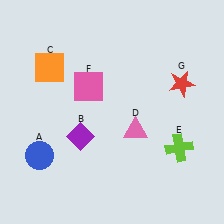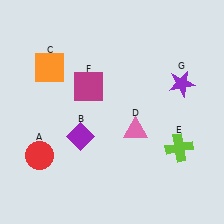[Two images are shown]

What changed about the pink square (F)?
In Image 1, F is pink. In Image 2, it changed to magenta.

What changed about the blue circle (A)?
In Image 1, A is blue. In Image 2, it changed to red.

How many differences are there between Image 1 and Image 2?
There are 3 differences between the two images.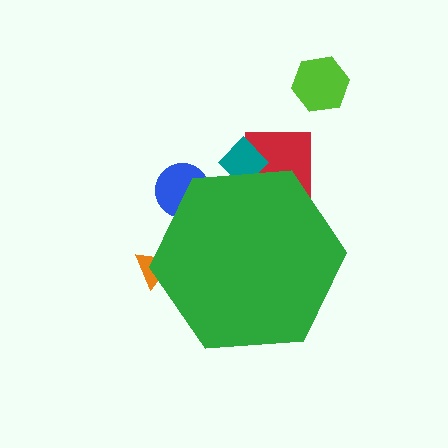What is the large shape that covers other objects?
A green hexagon.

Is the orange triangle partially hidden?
Yes, the orange triangle is partially hidden behind the green hexagon.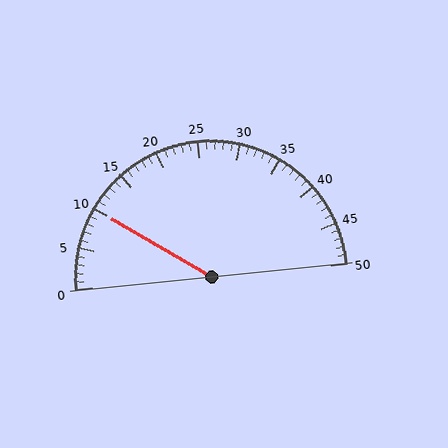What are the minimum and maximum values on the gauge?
The gauge ranges from 0 to 50.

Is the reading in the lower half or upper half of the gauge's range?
The reading is in the lower half of the range (0 to 50).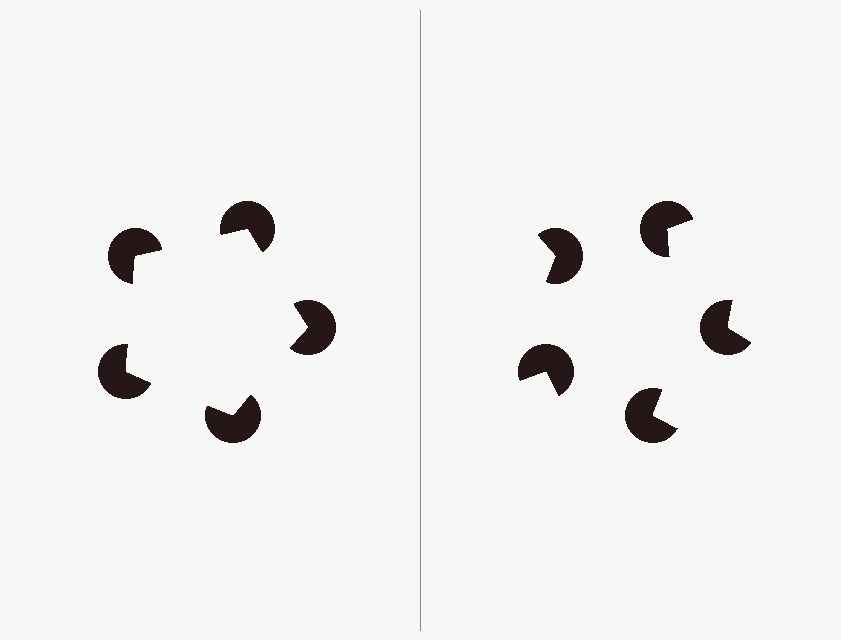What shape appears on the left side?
An illusory pentagon.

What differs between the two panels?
The pac-man discs are positioned identically on both sides; only the wedge orientations differ. On the left they align to a pentagon; on the right they are misaligned.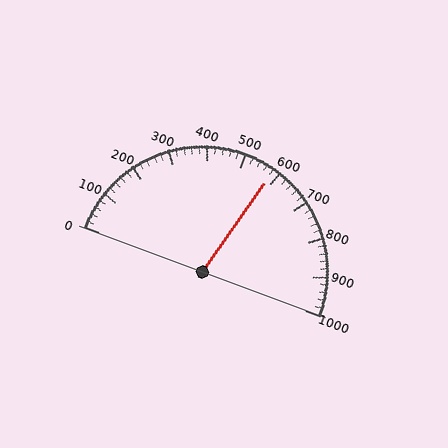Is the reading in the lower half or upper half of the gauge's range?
The reading is in the upper half of the range (0 to 1000).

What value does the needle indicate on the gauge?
The needle indicates approximately 580.